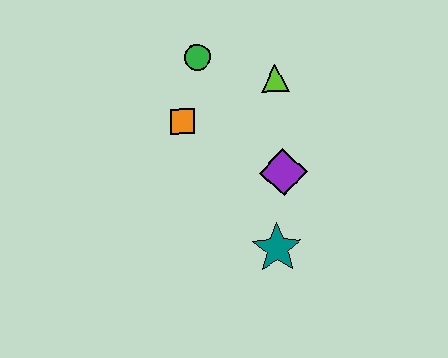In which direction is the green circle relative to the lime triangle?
The green circle is to the left of the lime triangle.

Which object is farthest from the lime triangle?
The teal star is farthest from the lime triangle.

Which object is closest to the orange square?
The green circle is closest to the orange square.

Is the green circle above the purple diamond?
Yes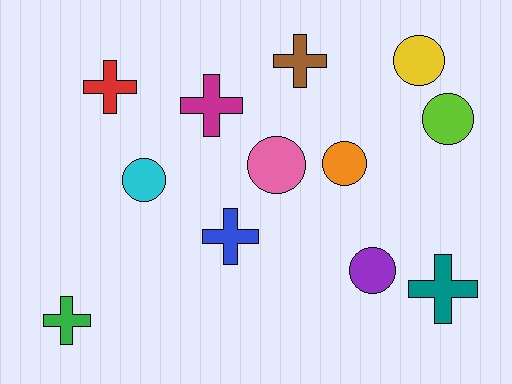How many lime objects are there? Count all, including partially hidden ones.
There is 1 lime object.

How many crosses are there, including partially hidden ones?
There are 6 crosses.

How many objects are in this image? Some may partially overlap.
There are 12 objects.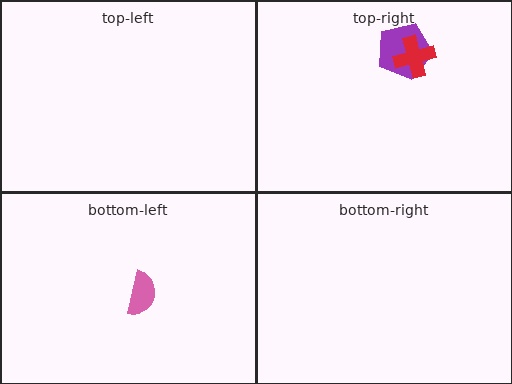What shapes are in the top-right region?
The purple pentagon, the red cross.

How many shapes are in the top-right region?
2.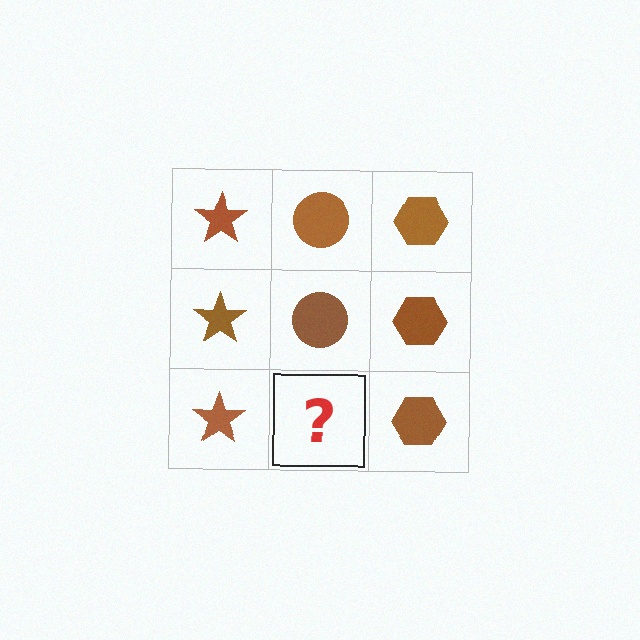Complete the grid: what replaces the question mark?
The question mark should be replaced with a brown circle.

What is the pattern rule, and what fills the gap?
The rule is that each column has a consistent shape. The gap should be filled with a brown circle.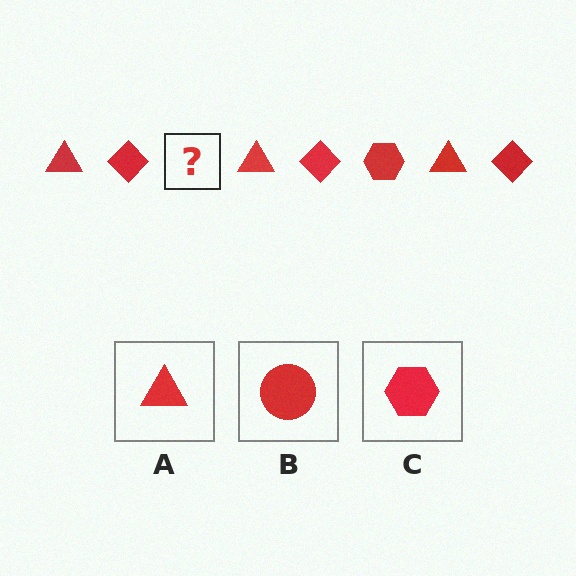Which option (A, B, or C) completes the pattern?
C.